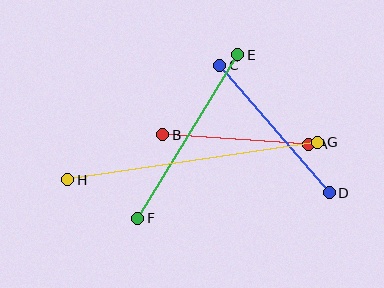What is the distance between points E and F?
The distance is approximately 192 pixels.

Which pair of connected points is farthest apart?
Points G and H are farthest apart.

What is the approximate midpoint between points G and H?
The midpoint is at approximately (193, 161) pixels.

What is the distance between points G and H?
The distance is approximately 253 pixels.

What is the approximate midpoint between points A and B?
The midpoint is at approximately (236, 139) pixels.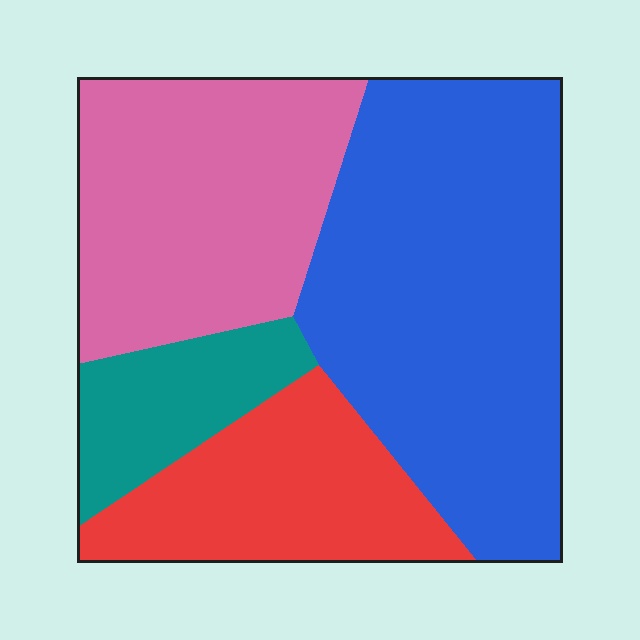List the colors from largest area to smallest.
From largest to smallest: blue, pink, red, teal.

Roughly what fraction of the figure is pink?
Pink takes up between a quarter and a half of the figure.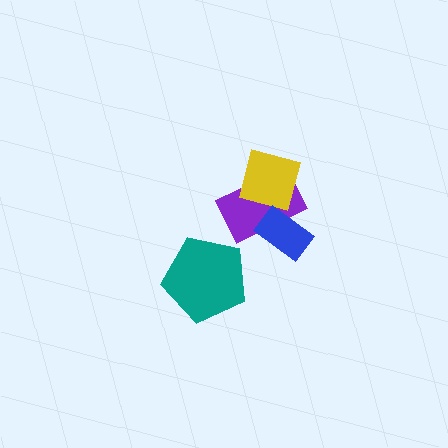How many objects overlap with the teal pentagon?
0 objects overlap with the teal pentagon.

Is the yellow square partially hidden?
No, no other shape covers it.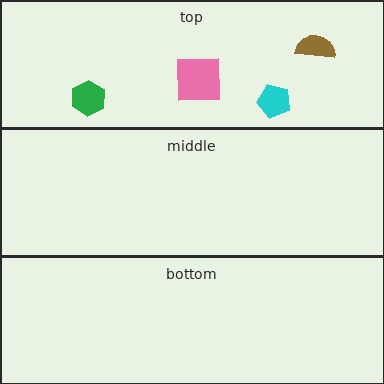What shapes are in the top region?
The cyan pentagon, the green hexagon, the brown semicircle, the pink square.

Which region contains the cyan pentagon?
The top region.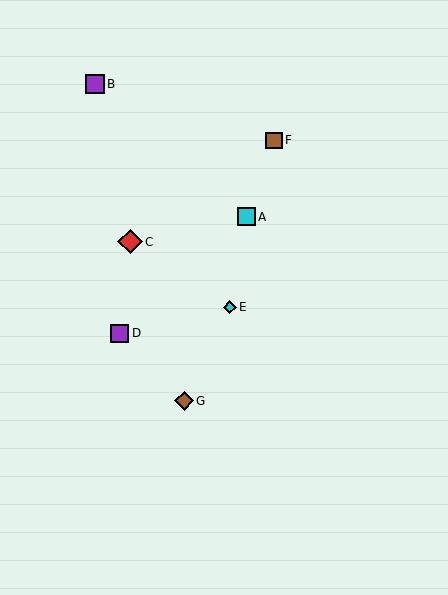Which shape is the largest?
The red diamond (labeled C) is the largest.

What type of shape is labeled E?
Shape E is a cyan diamond.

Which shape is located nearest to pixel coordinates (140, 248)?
The red diamond (labeled C) at (130, 242) is nearest to that location.